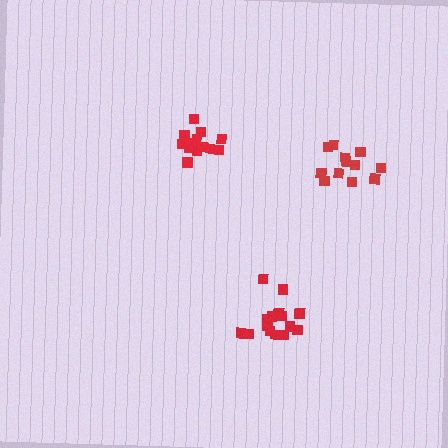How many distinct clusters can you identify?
There are 3 distinct clusters.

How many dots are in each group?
Group 1: 16 dots, Group 2: 14 dots, Group 3: 13 dots (43 total).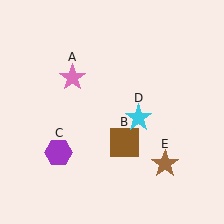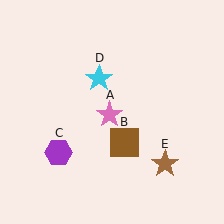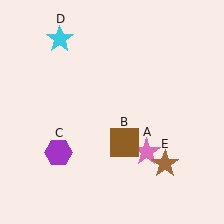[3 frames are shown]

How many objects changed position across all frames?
2 objects changed position: pink star (object A), cyan star (object D).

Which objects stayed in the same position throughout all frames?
Brown square (object B) and purple hexagon (object C) and brown star (object E) remained stationary.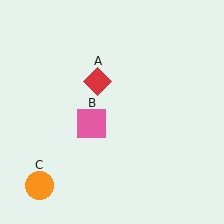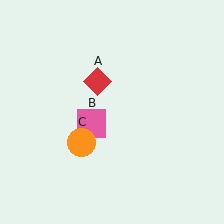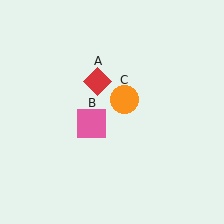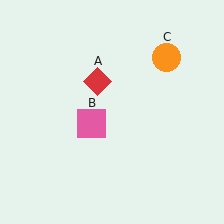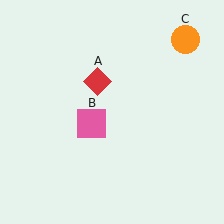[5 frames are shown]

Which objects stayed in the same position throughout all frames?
Red diamond (object A) and pink square (object B) remained stationary.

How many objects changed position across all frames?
1 object changed position: orange circle (object C).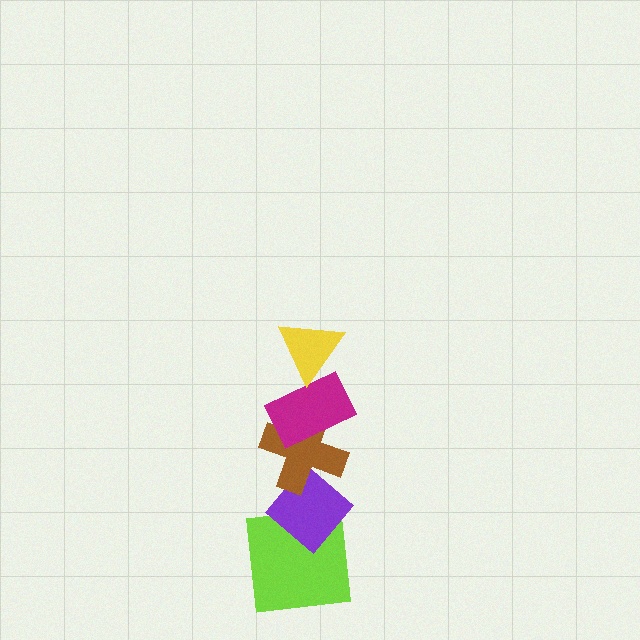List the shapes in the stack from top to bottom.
From top to bottom: the yellow triangle, the magenta rectangle, the brown cross, the purple diamond, the lime square.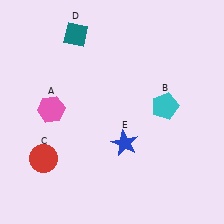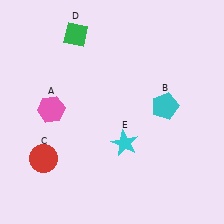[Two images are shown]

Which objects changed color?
D changed from teal to green. E changed from blue to cyan.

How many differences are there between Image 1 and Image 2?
There are 2 differences between the two images.